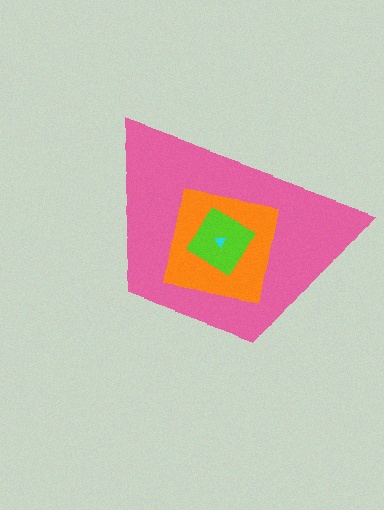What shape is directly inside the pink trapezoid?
The orange square.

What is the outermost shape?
The pink trapezoid.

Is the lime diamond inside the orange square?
Yes.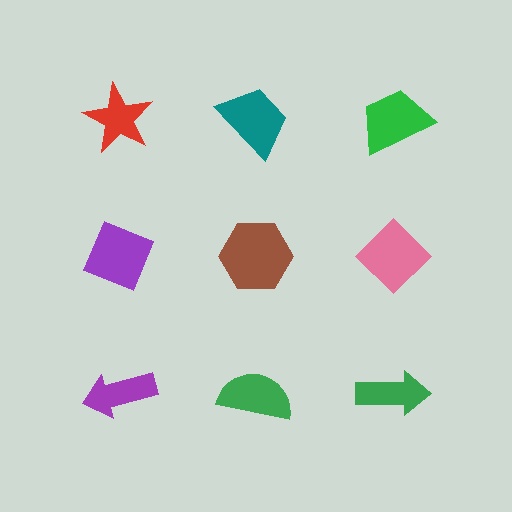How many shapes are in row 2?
3 shapes.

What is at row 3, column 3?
A green arrow.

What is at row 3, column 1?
A purple arrow.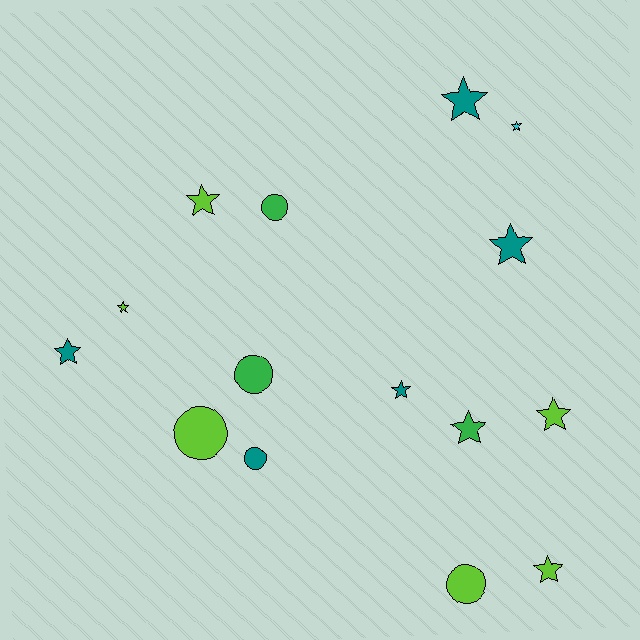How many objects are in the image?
There are 15 objects.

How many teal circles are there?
There is 1 teal circle.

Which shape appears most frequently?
Star, with 10 objects.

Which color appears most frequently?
Lime, with 6 objects.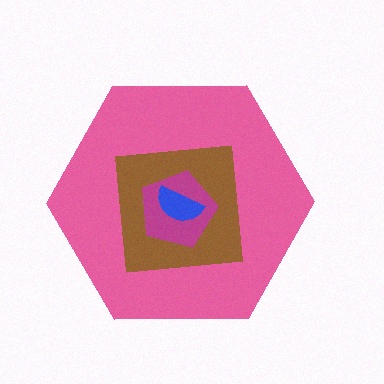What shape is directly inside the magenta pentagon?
The blue semicircle.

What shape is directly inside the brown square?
The magenta pentagon.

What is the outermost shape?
The pink hexagon.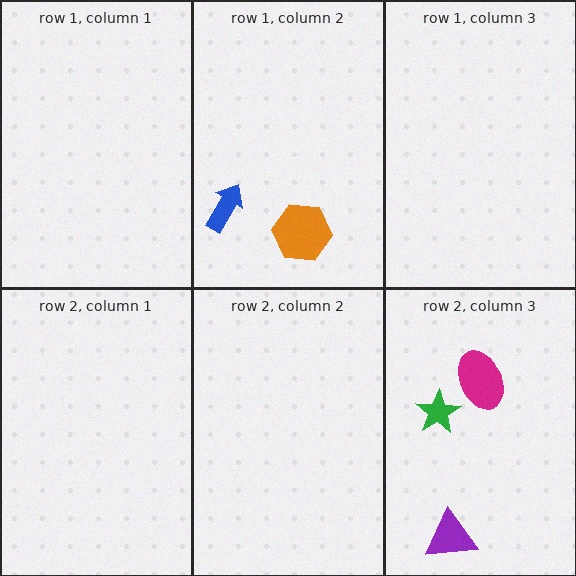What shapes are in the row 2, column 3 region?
The purple triangle, the magenta ellipse, the green star.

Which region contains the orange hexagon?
The row 1, column 2 region.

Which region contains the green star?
The row 2, column 3 region.